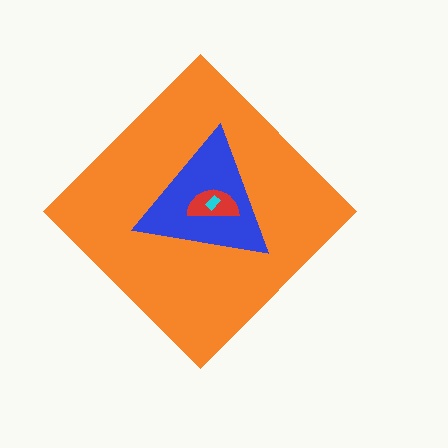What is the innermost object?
The cyan rectangle.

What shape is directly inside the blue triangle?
The red semicircle.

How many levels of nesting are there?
4.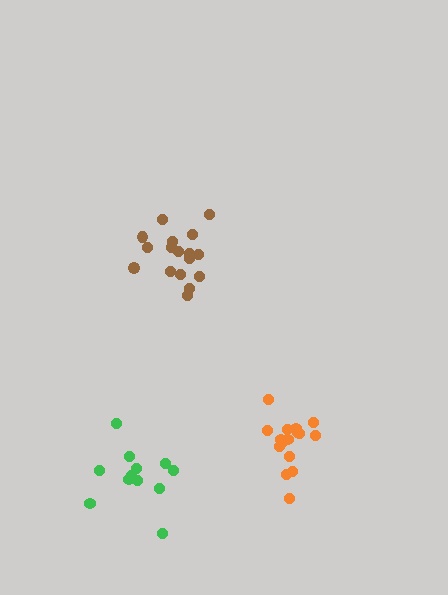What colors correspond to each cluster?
The clusters are colored: orange, green, brown.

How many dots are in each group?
Group 1: 16 dots, Group 2: 13 dots, Group 3: 17 dots (46 total).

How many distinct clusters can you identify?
There are 3 distinct clusters.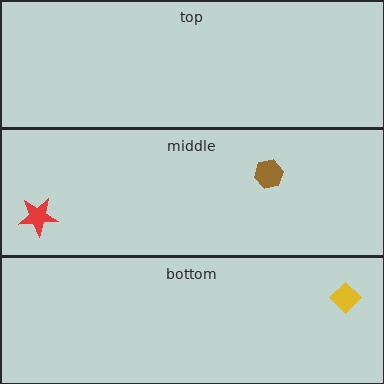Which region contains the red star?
The middle region.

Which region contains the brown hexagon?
The middle region.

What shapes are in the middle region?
The brown hexagon, the red star.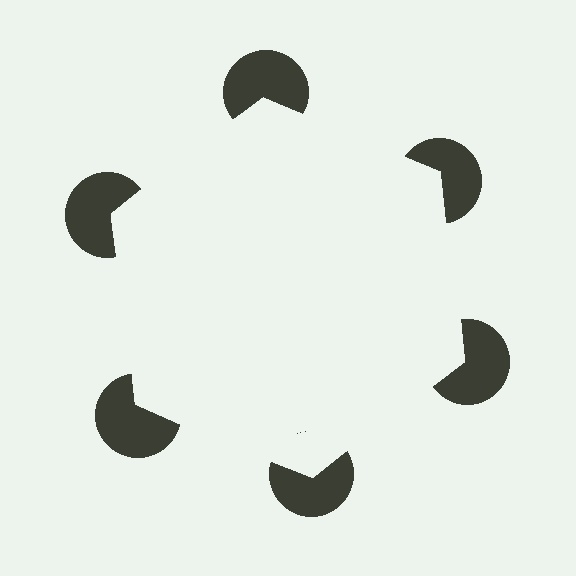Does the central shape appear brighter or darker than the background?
It typically appears slightly brighter than the background, even though no actual brightness change is drawn.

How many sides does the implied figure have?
6 sides.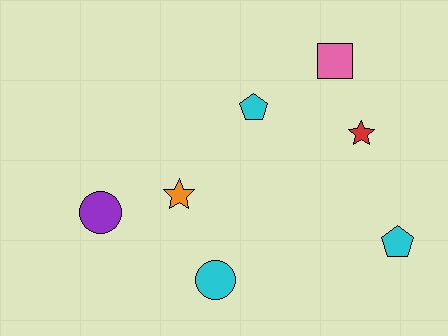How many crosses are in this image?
There are no crosses.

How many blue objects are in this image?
There are no blue objects.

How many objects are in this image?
There are 7 objects.